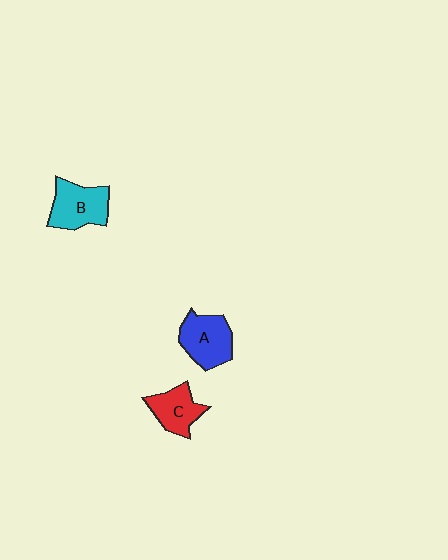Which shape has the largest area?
Shape B (cyan).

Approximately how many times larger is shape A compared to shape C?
Approximately 1.2 times.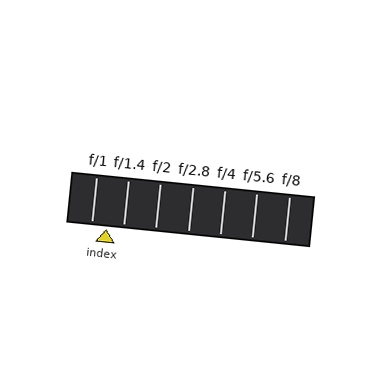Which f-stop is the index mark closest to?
The index mark is closest to f/1.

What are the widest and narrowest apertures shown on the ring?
The widest aperture shown is f/1 and the narrowest is f/8.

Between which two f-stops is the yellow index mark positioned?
The index mark is between f/1 and f/1.4.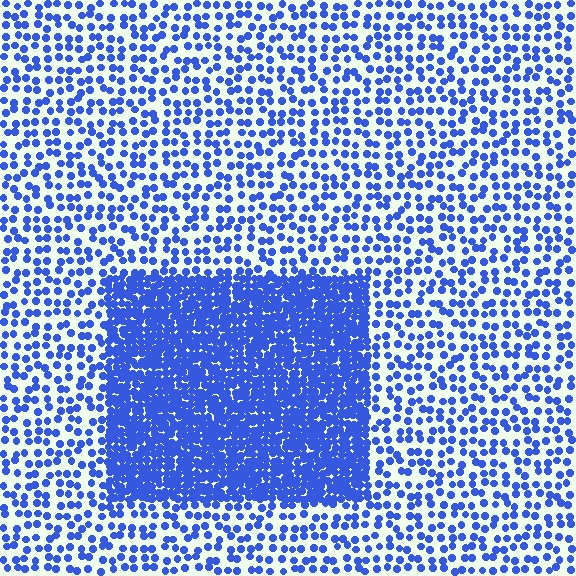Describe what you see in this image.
The image contains small blue elements arranged at two different densities. A rectangle-shaped region is visible where the elements are more densely packed than the surrounding area.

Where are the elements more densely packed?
The elements are more densely packed inside the rectangle boundary.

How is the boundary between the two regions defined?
The boundary is defined by a change in element density (approximately 2.9x ratio). All elements are the same color, size, and shape.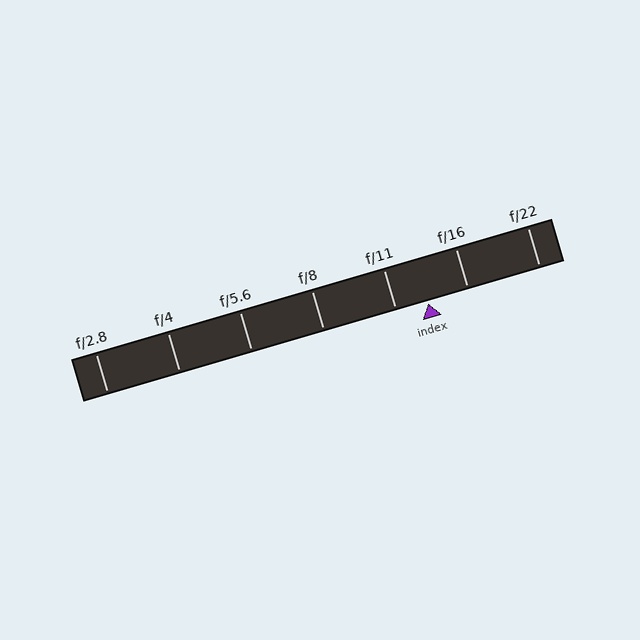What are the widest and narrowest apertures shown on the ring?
The widest aperture shown is f/2.8 and the narrowest is f/22.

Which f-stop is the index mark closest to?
The index mark is closest to f/11.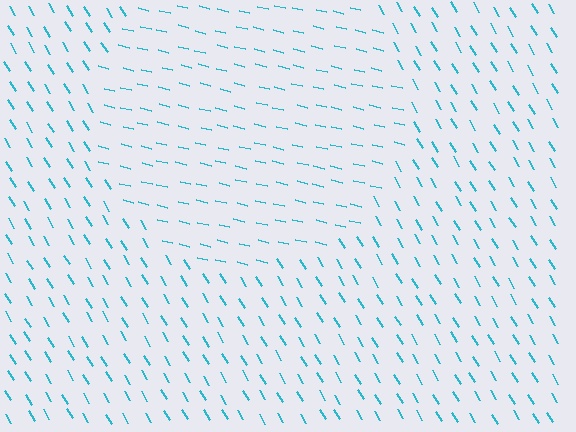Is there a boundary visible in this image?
Yes, there is a texture boundary formed by a change in line orientation.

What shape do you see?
I see a circle.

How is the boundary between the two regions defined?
The boundary is defined purely by a change in line orientation (approximately 45 degrees difference). All lines are the same color and thickness.